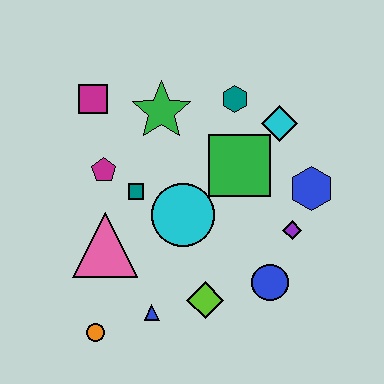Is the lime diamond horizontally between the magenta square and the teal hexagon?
Yes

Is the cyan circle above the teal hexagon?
No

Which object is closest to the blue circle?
The purple diamond is closest to the blue circle.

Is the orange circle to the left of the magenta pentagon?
Yes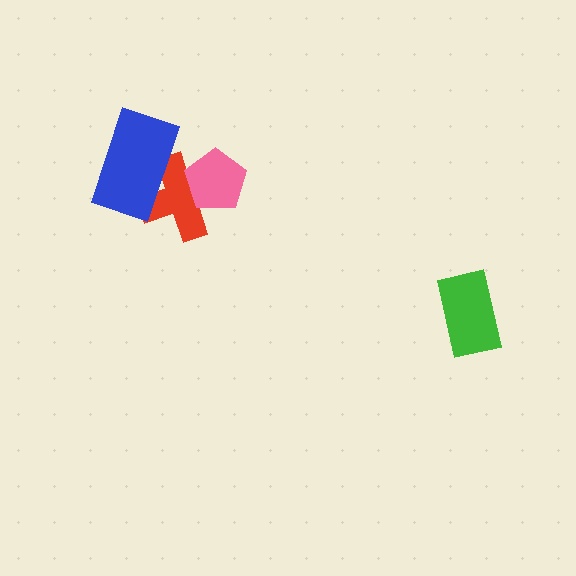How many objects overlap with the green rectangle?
0 objects overlap with the green rectangle.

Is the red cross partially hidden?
Yes, it is partially covered by another shape.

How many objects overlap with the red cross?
2 objects overlap with the red cross.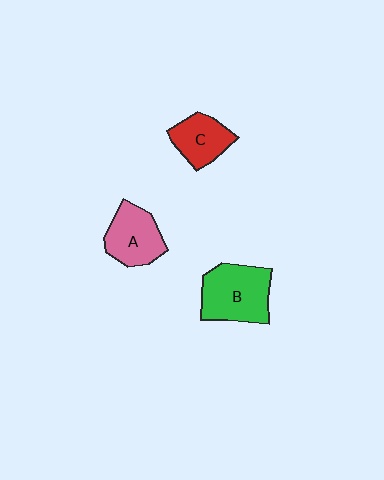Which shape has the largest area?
Shape B (green).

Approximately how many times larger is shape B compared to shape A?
Approximately 1.3 times.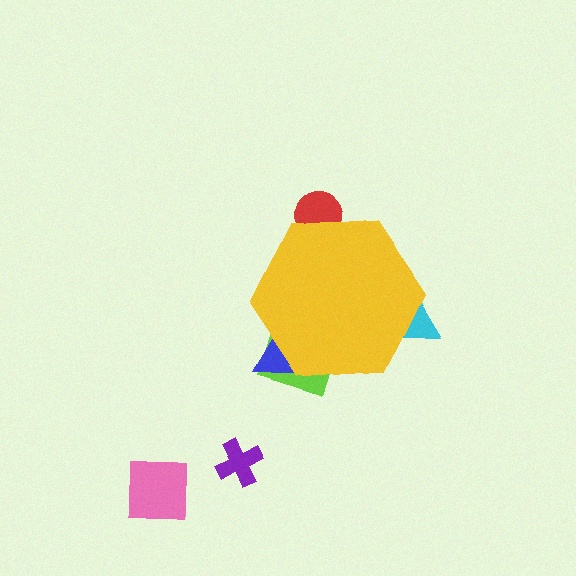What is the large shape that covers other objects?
A yellow hexagon.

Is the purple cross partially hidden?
No, the purple cross is fully visible.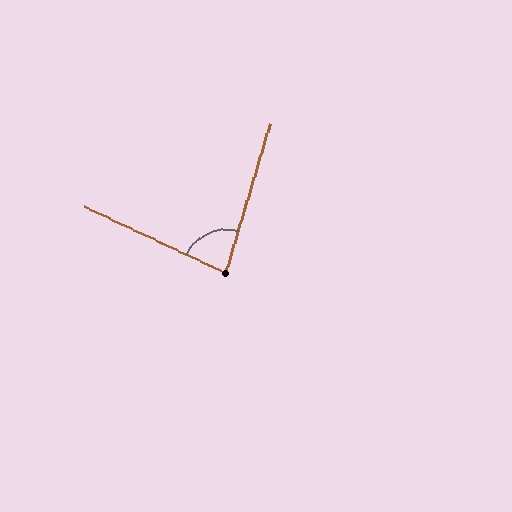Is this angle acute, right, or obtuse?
It is acute.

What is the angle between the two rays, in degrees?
Approximately 81 degrees.